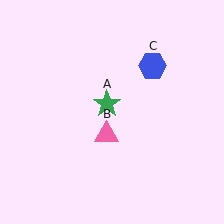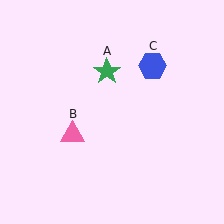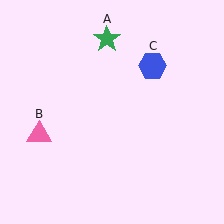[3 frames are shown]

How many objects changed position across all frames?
2 objects changed position: green star (object A), pink triangle (object B).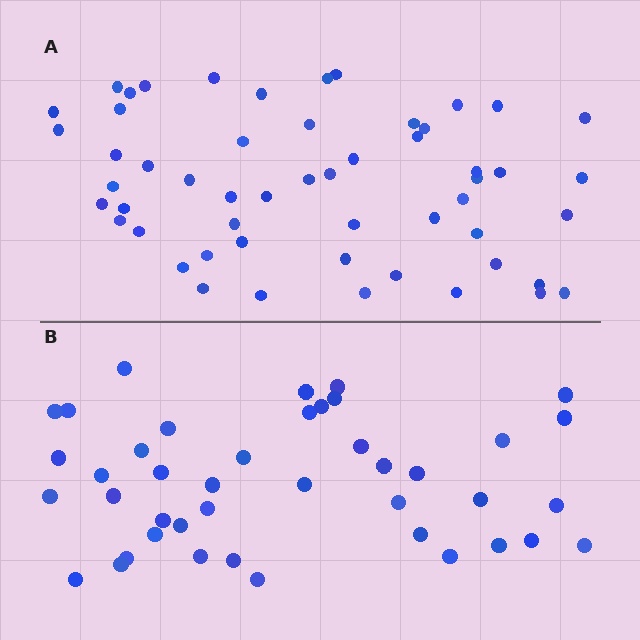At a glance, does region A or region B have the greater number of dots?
Region A (the top region) has more dots.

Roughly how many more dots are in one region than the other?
Region A has roughly 12 or so more dots than region B.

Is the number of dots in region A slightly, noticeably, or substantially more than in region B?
Region A has noticeably more, but not dramatically so. The ratio is roughly 1.3 to 1.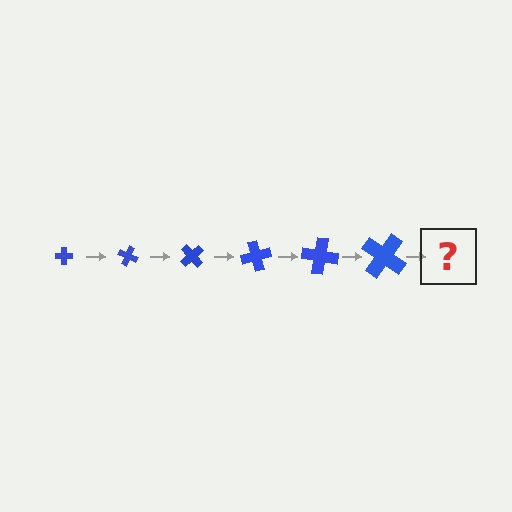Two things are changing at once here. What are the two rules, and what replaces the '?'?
The two rules are that the cross grows larger each step and it rotates 25 degrees each step. The '?' should be a cross, larger than the previous one and rotated 150 degrees from the start.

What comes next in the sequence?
The next element should be a cross, larger than the previous one and rotated 150 degrees from the start.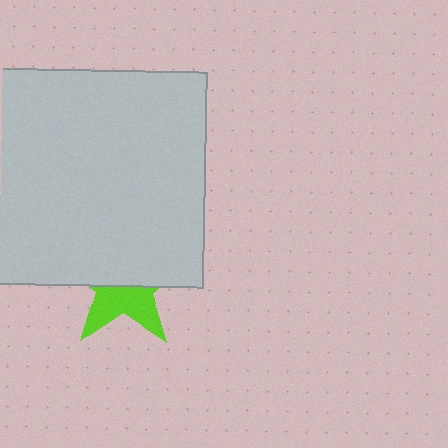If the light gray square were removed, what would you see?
You would see the complete lime star.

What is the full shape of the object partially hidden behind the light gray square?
The partially hidden object is a lime star.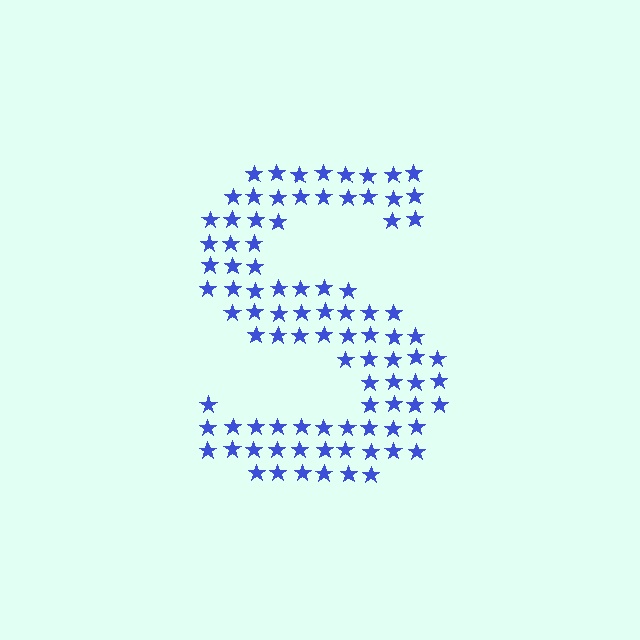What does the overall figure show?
The overall figure shows the letter S.